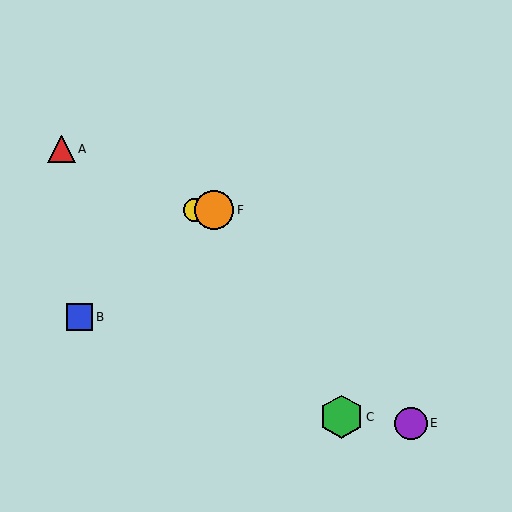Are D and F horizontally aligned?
Yes, both are at y≈210.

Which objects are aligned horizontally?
Objects D, F are aligned horizontally.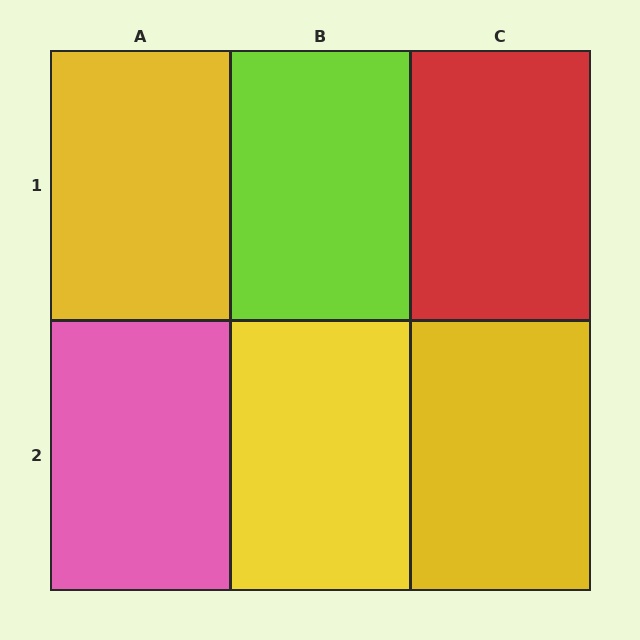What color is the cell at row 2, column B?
Yellow.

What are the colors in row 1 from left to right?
Yellow, lime, red.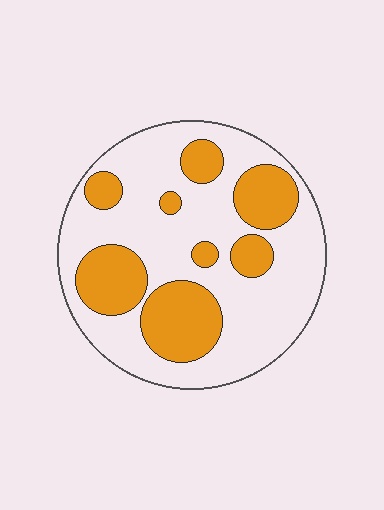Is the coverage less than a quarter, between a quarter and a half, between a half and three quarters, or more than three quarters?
Between a quarter and a half.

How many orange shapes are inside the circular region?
8.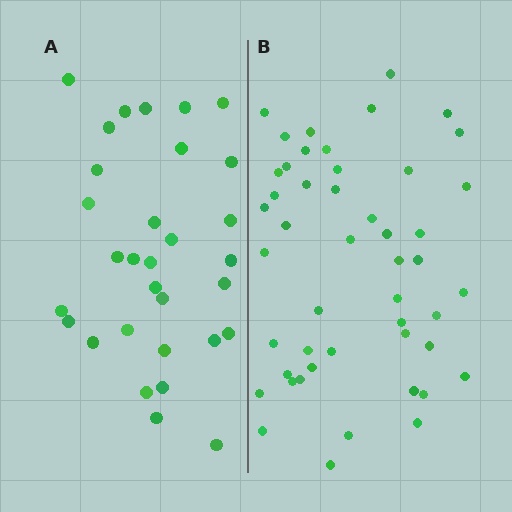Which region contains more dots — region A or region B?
Region B (the right region) has more dots.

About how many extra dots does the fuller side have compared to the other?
Region B has approximately 15 more dots than region A.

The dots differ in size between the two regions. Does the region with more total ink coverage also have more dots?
No. Region A has more total ink coverage because its dots are larger, but region B actually contains more individual dots. Total area can be misleading — the number of items is what matters here.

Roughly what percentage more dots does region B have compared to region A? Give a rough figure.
About 55% more.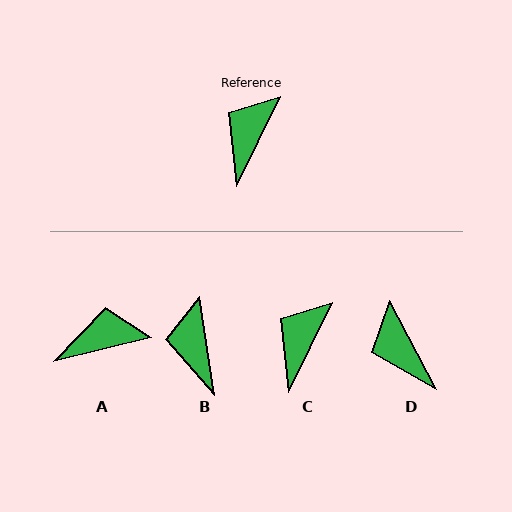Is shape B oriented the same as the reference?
No, it is off by about 35 degrees.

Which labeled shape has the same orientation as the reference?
C.